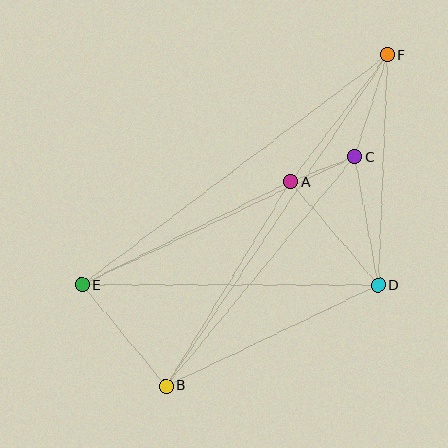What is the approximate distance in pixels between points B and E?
The distance between B and E is approximately 131 pixels.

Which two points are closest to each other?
Points A and C are closest to each other.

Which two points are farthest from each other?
Points B and F are farthest from each other.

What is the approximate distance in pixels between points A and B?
The distance between A and B is approximately 239 pixels.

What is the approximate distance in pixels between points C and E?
The distance between C and E is approximately 301 pixels.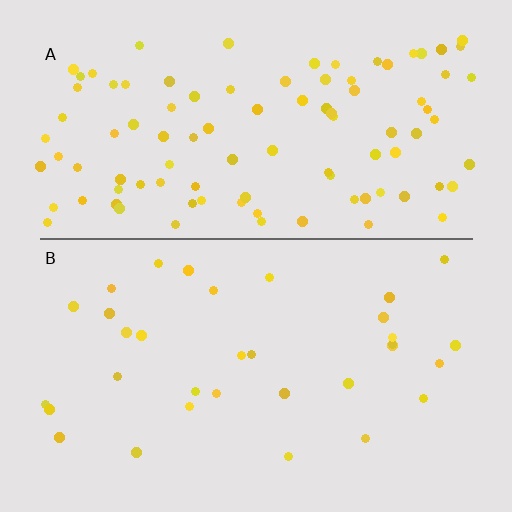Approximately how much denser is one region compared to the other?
Approximately 3.0× — region A over region B.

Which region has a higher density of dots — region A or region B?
A (the top).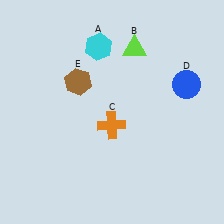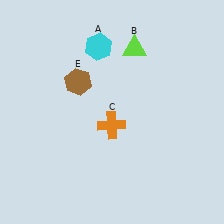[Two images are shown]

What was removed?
The blue circle (D) was removed in Image 2.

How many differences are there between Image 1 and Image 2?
There is 1 difference between the two images.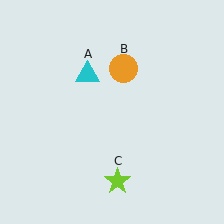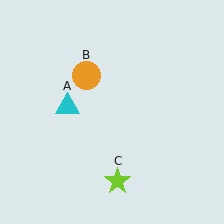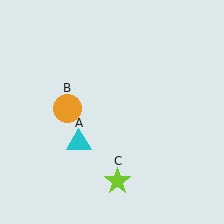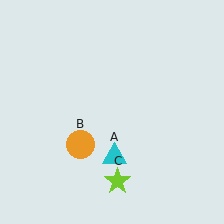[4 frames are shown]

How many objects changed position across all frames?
2 objects changed position: cyan triangle (object A), orange circle (object B).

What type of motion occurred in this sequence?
The cyan triangle (object A), orange circle (object B) rotated counterclockwise around the center of the scene.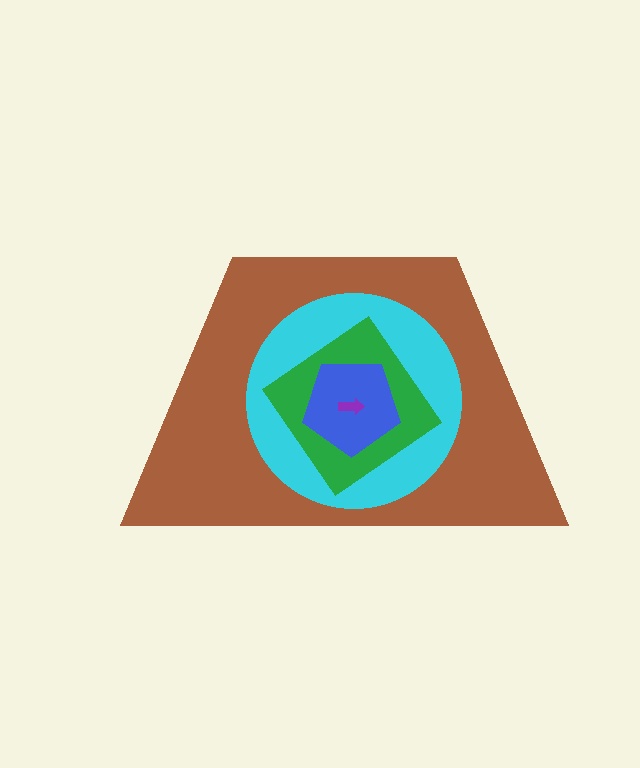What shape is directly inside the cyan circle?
The green diamond.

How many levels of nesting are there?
5.